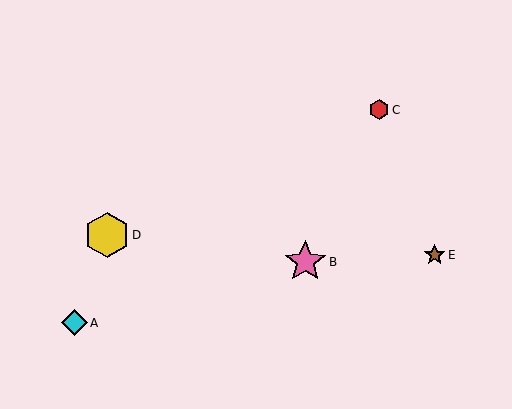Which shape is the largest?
The yellow hexagon (labeled D) is the largest.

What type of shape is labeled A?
Shape A is a cyan diamond.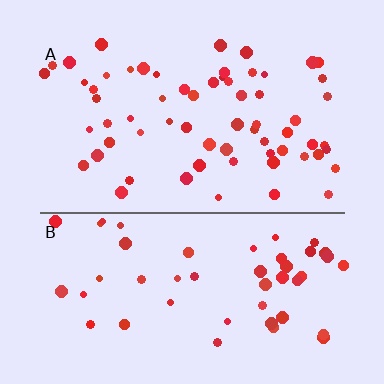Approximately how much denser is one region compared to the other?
Approximately 1.2× — region A over region B.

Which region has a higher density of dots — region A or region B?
A (the top).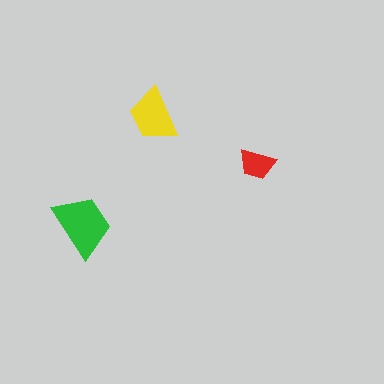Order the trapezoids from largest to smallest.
the green one, the yellow one, the red one.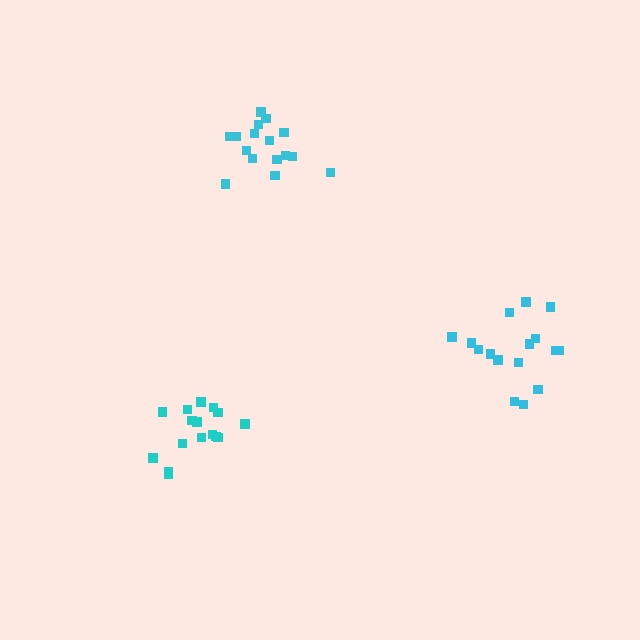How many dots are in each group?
Group 1: 16 dots, Group 2: 16 dots, Group 3: 16 dots (48 total).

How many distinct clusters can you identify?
There are 3 distinct clusters.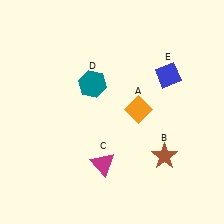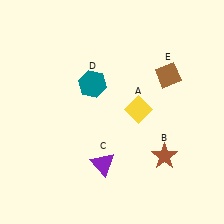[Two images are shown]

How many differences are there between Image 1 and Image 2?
There are 3 differences between the two images.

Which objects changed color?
A changed from orange to yellow. C changed from magenta to purple. E changed from blue to brown.